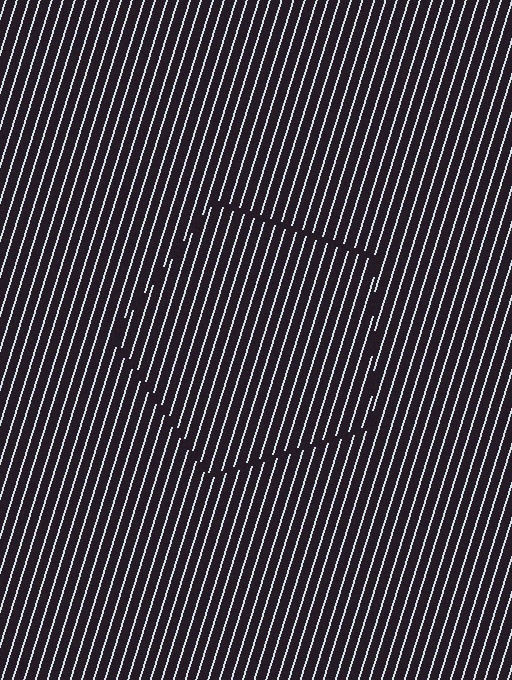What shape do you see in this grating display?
An illusory pentagon. The interior of the shape contains the same grating, shifted by half a period — the contour is defined by the phase discontinuity where line-ends from the inner and outer gratings abut.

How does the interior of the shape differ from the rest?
The interior of the shape contains the same grating, shifted by half a period — the contour is defined by the phase discontinuity where line-ends from the inner and outer gratings abut.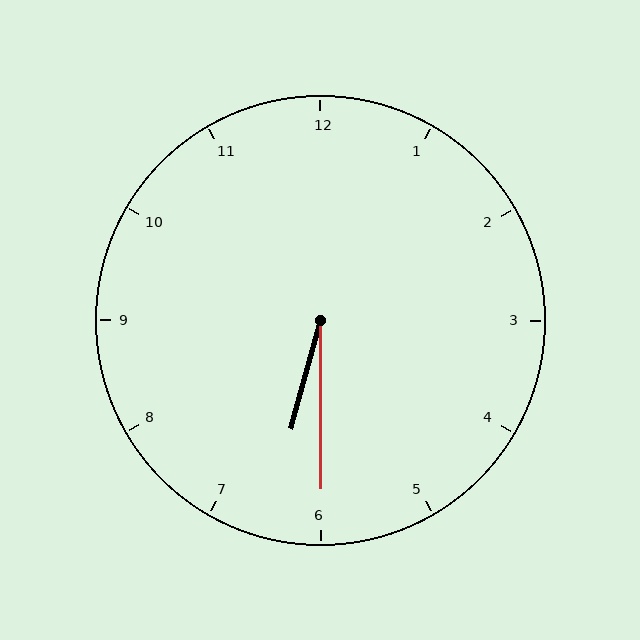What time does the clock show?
6:30.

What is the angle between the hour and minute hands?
Approximately 15 degrees.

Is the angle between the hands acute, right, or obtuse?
It is acute.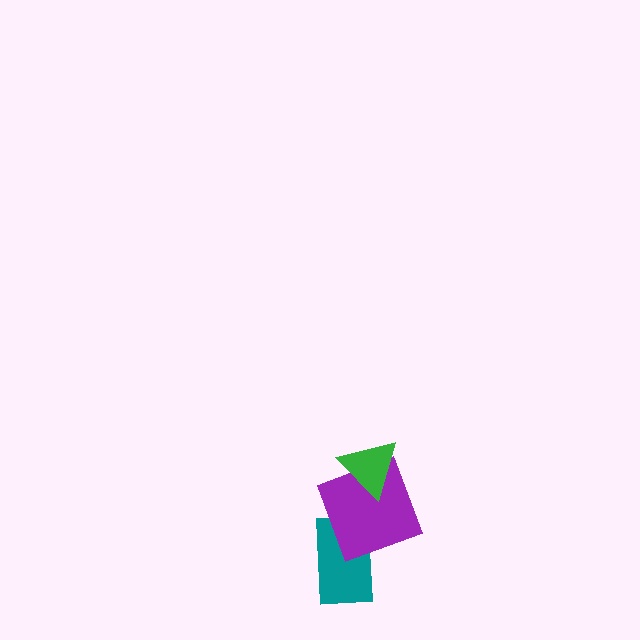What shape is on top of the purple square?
The green triangle is on top of the purple square.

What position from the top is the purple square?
The purple square is 2nd from the top.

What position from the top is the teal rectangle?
The teal rectangle is 3rd from the top.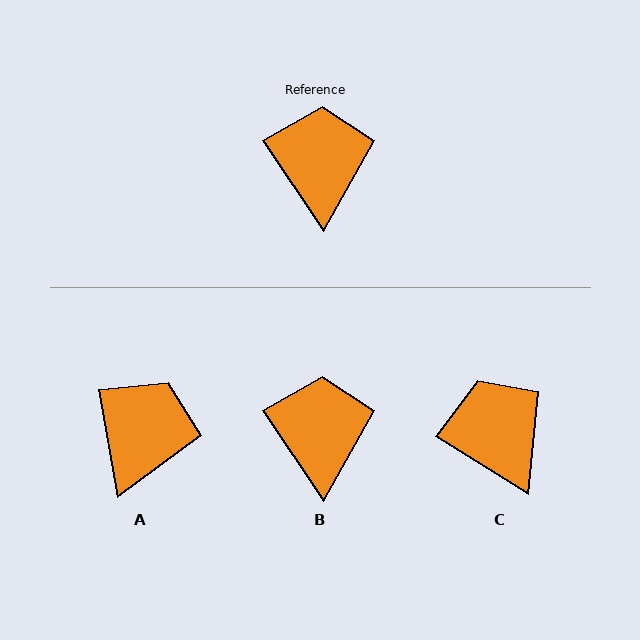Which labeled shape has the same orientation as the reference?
B.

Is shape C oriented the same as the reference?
No, it is off by about 23 degrees.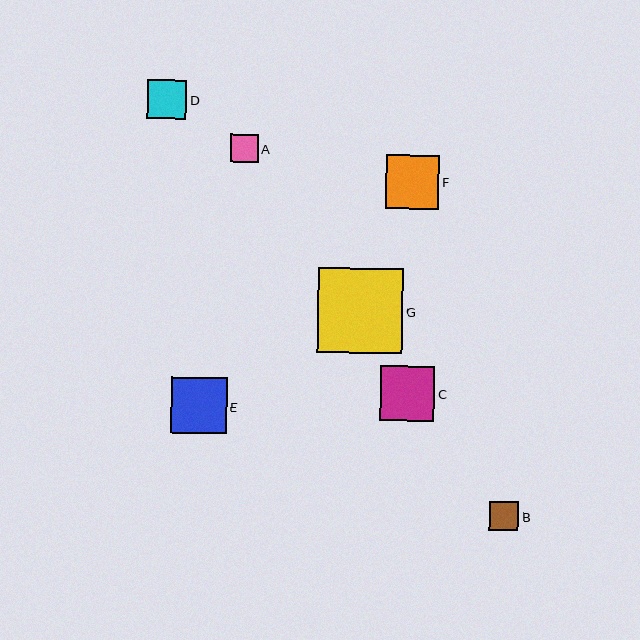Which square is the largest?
Square G is the largest with a size of approximately 85 pixels.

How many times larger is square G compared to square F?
Square G is approximately 1.6 times the size of square F.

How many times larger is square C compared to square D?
Square C is approximately 1.4 times the size of square D.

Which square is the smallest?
Square A is the smallest with a size of approximately 28 pixels.